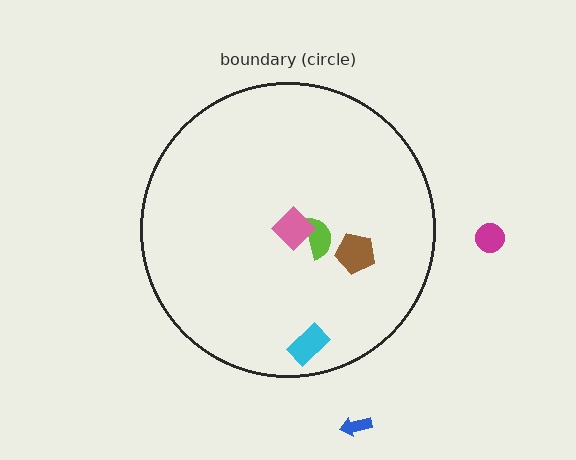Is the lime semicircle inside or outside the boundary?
Inside.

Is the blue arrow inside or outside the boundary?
Outside.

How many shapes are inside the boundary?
4 inside, 2 outside.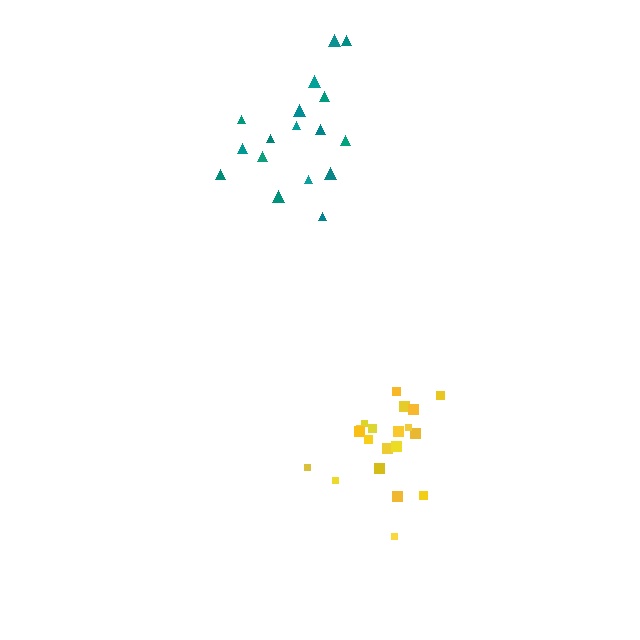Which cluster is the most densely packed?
Yellow.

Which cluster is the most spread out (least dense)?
Teal.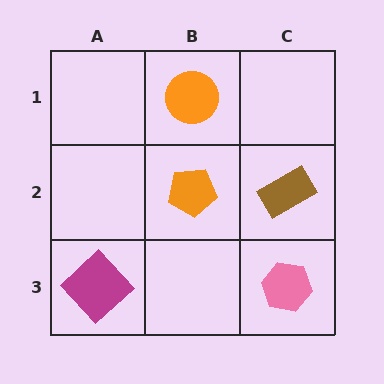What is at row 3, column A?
A magenta diamond.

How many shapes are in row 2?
2 shapes.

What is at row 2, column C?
A brown rectangle.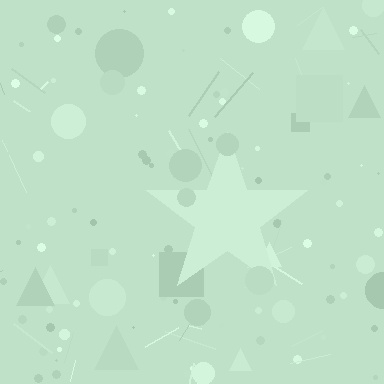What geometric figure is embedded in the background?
A star is embedded in the background.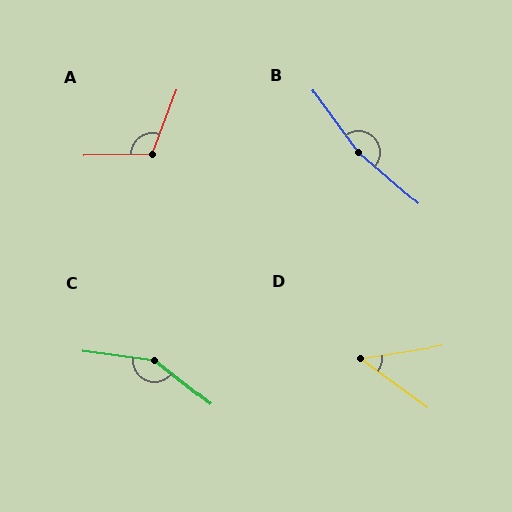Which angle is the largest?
B, at approximately 167 degrees.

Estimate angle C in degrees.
Approximately 150 degrees.